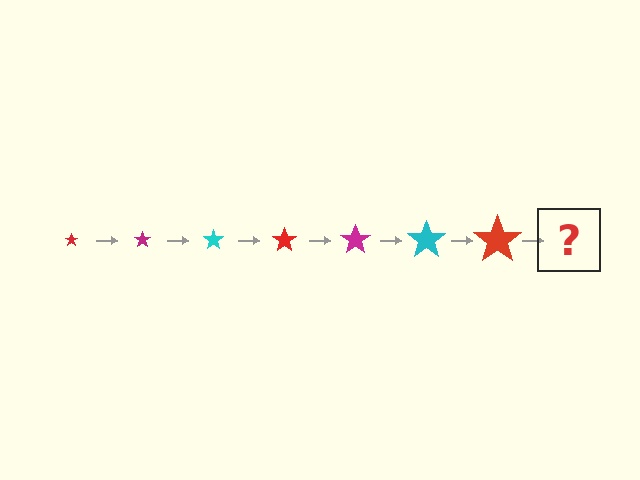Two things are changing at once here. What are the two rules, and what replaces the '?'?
The two rules are that the star grows larger each step and the color cycles through red, magenta, and cyan. The '?' should be a magenta star, larger than the previous one.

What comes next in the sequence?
The next element should be a magenta star, larger than the previous one.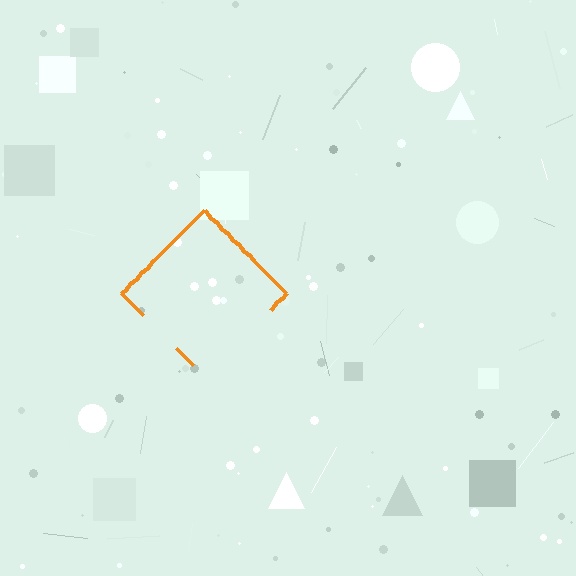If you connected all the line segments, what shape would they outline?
They would outline a diamond.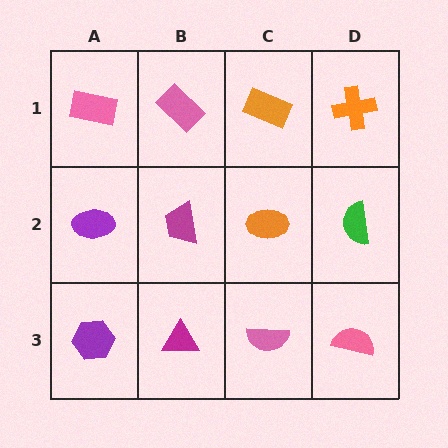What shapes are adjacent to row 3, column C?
An orange ellipse (row 2, column C), a magenta triangle (row 3, column B), a pink semicircle (row 3, column D).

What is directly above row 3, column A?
A purple ellipse.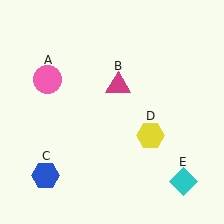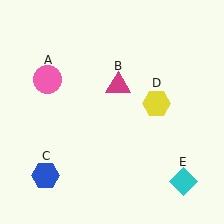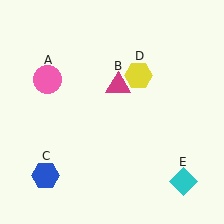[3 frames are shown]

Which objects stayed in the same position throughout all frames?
Pink circle (object A) and magenta triangle (object B) and blue hexagon (object C) and cyan diamond (object E) remained stationary.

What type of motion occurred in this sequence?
The yellow hexagon (object D) rotated counterclockwise around the center of the scene.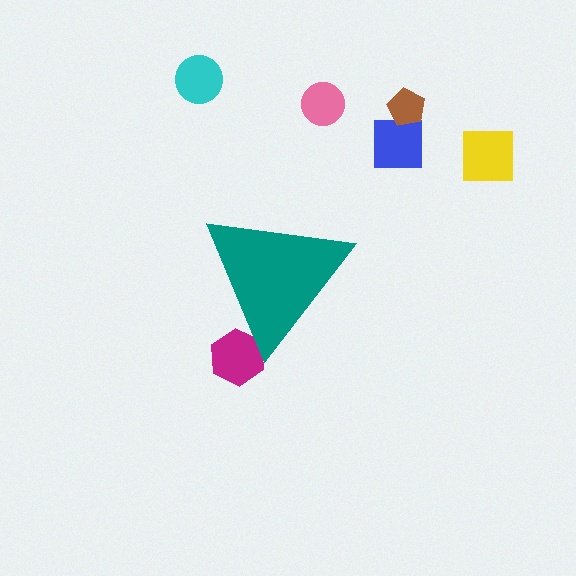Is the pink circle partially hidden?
No, the pink circle is fully visible.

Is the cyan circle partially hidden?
No, the cyan circle is fully visible.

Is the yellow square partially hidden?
No, the yellow square is fully visible.